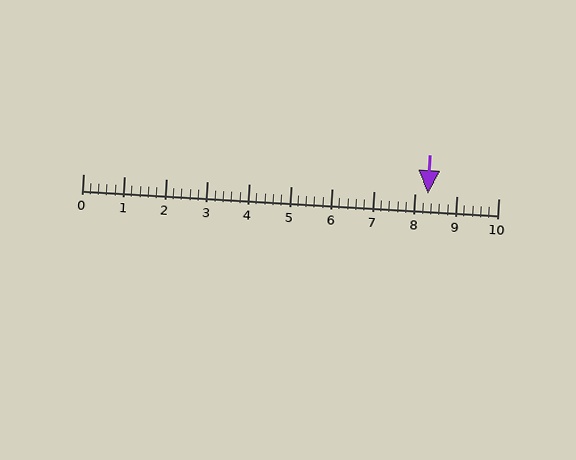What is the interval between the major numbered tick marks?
The major tick marks are spaced 1 units apart.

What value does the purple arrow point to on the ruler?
The purple arrow points to approximately 8.3.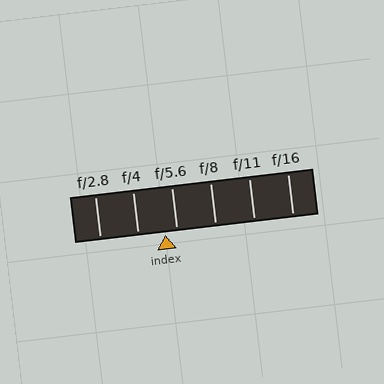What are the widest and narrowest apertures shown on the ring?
The widest aperture shown is f/2.8 and the narrowest is f/16.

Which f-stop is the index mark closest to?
The index mark is closest to f/5.6.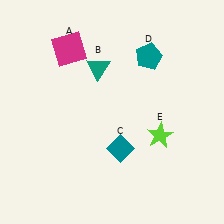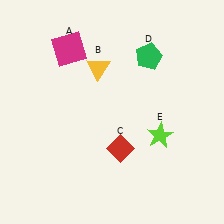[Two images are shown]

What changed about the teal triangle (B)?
In Image 1, B is teal. In Image 2, it changed to yellow.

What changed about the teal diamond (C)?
In Image 1, C is teal. In Image 2, it changed to red.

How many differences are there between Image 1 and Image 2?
There are 3 differences between the two images.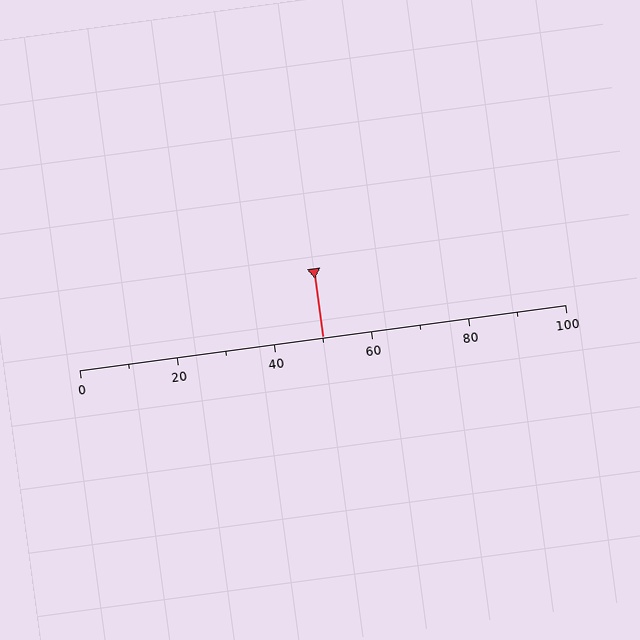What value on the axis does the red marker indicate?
The marker indicates approximately 50.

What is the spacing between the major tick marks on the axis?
The major ticks are spaced 20 apart.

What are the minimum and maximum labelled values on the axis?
The axis runs from 0 to 100.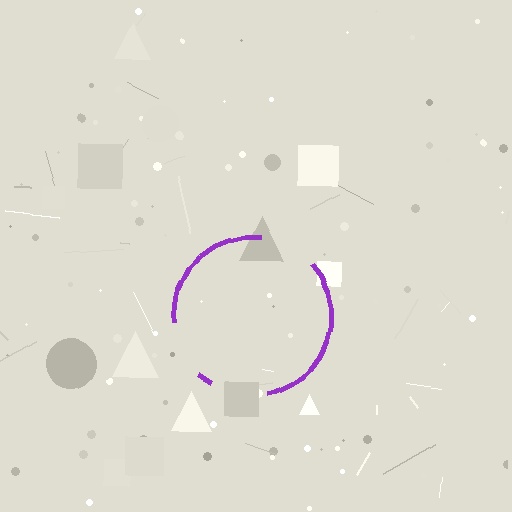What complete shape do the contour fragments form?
The contour fragments form a circle.